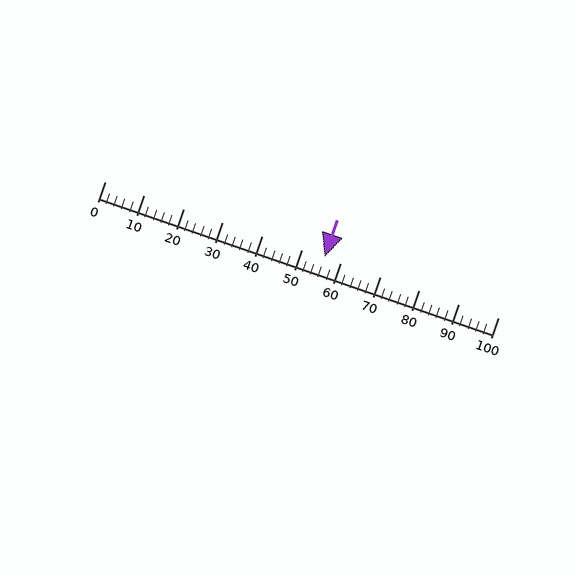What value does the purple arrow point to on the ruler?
The purple arrow points to approximately 56.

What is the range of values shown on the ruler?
The ruler shows values from 0 to 100.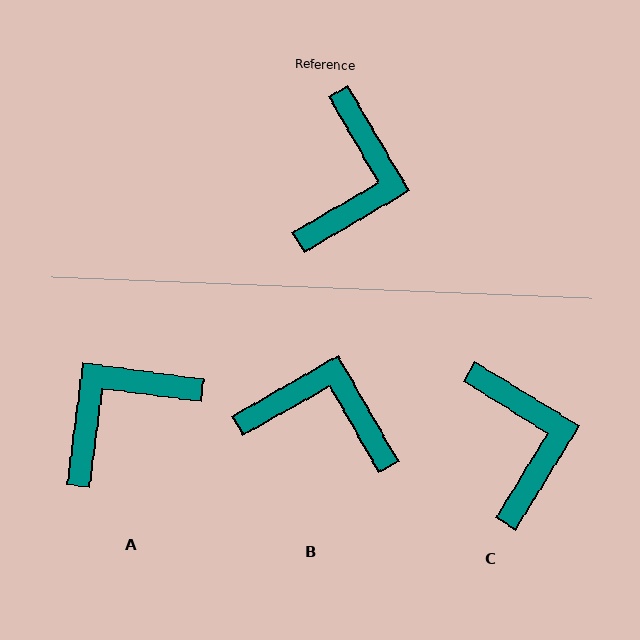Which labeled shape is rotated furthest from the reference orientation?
A, about 142 degrees away.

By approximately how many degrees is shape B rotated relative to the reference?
Approximately 89 degrees counter-clockwise.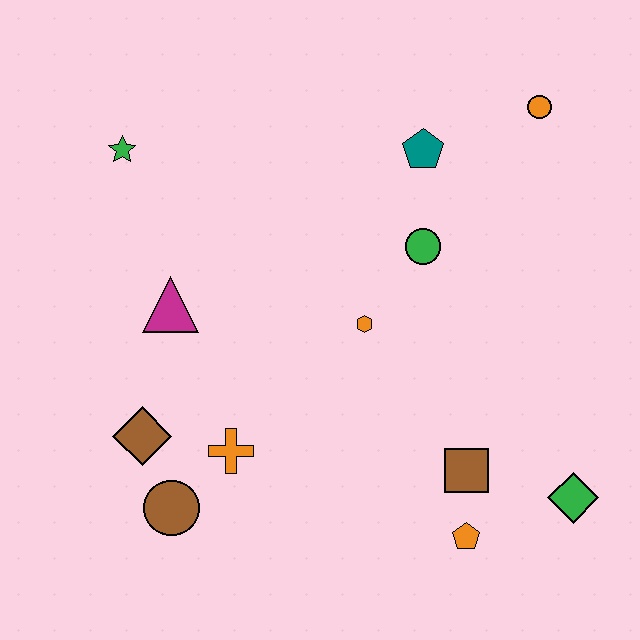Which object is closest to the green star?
The magenta triangle is closest to the green star.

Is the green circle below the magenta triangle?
No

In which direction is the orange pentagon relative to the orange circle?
The orange pentagon is below the orange circle.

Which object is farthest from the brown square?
The green star is farthest from the brown square.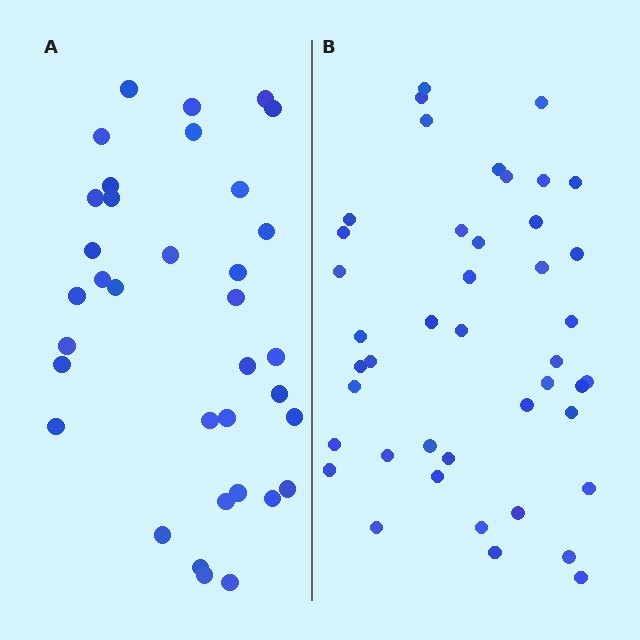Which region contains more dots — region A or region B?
Region B (the right region) has more dots.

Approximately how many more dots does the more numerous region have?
Region B has roughly 8 or so more dots than region A.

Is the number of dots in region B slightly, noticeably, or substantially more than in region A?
Region B has only slightly more — the two regions are fairly close. The ratio is roughly 1.2 to 1.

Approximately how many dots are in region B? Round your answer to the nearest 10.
About 40 dots. (The exact count is 43, which rounds to 40.)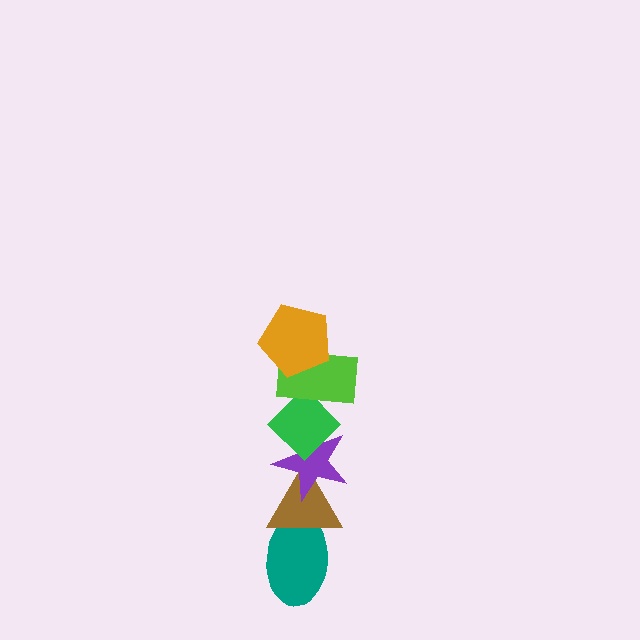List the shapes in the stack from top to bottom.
From top to bottom: the orange pentagon, the lime rectangle, the green diamond, the purple star, the brown triangle, the teal ellipse.